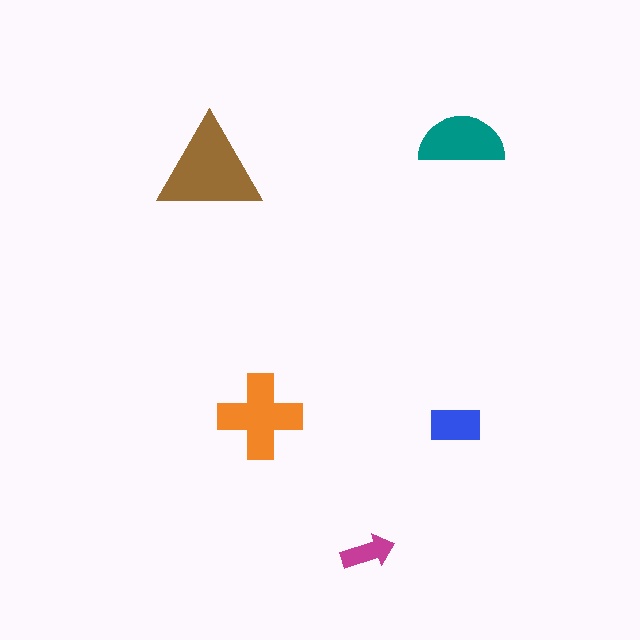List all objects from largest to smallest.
The brown triangle, the orange cross, the teal semicircle, the blue rectangle, the magenta arrow.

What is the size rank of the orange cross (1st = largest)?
2nd.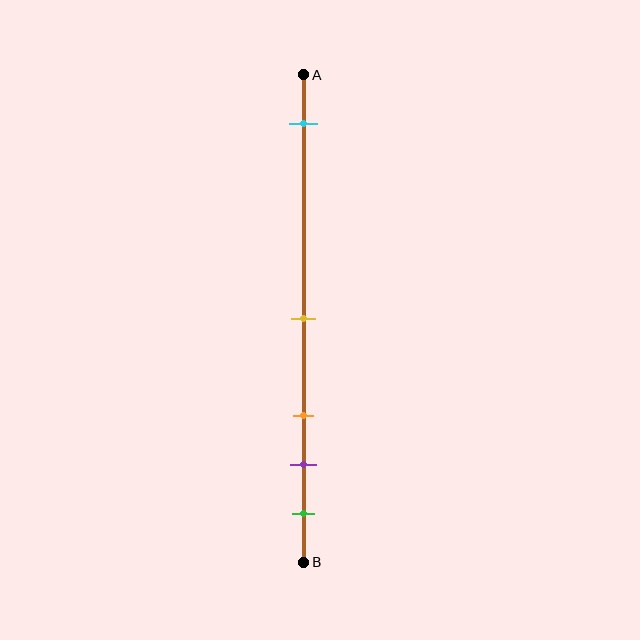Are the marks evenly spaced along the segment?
No, the marks are not evenly spaced.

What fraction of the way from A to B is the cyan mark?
The cyan mark is approximately 10% (0.1) of the way from A to B.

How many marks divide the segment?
There are 5 marks dividing the segment.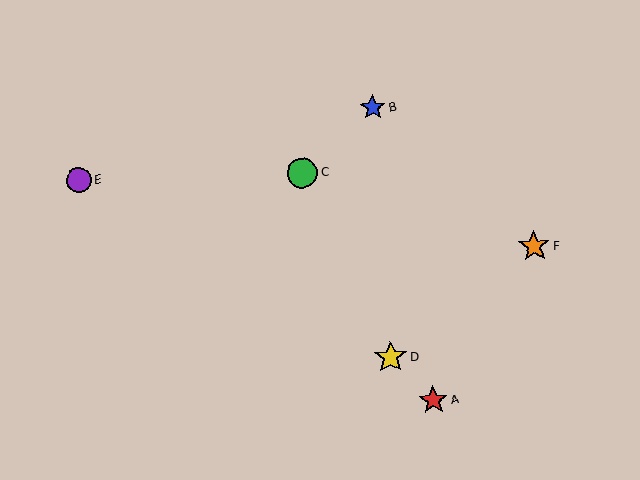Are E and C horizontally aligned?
Yes, both are at y≈180.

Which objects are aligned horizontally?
Objects C, E are aligned horizontally.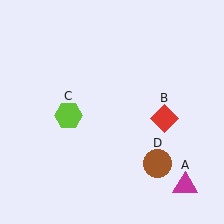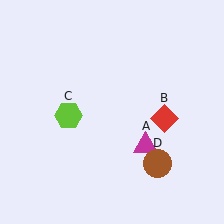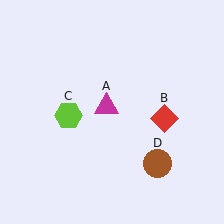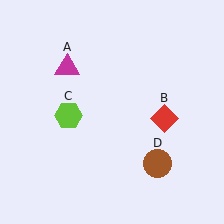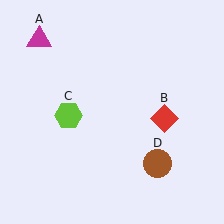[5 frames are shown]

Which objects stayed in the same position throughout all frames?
Red diamond (object B) and lime hexagon (object C) and brown circle (object D) remained stationary.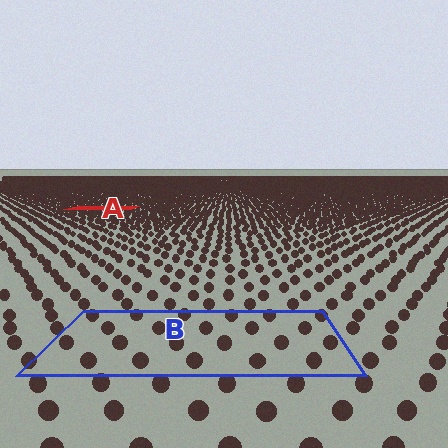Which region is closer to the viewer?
Region B is closer. The texture elements there are larger and more spread out.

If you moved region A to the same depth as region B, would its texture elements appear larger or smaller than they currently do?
They would appear larger. At a closer depth, the same texture elements are projected at a bigger on-screen size.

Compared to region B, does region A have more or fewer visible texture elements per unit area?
Region A has more texture elements per unit area — they are packed more densely because it is farther away.